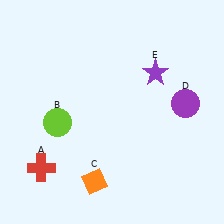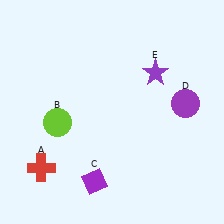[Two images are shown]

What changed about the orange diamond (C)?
In Image 1, C is orange. In Image 2, it changed to purple.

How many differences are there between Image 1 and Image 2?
There is 1 difference between the two images.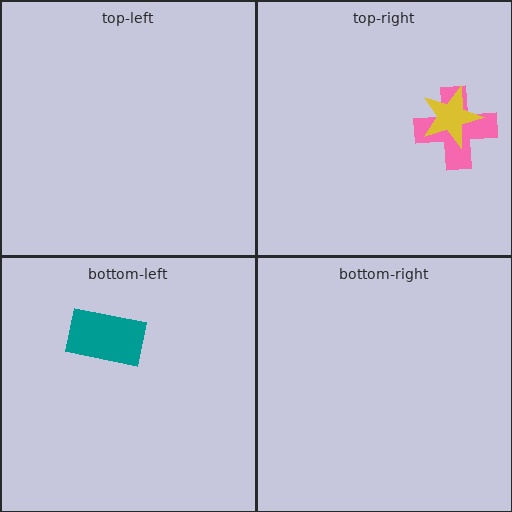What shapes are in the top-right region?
The pink cross, the yellow star.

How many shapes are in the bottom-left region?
1.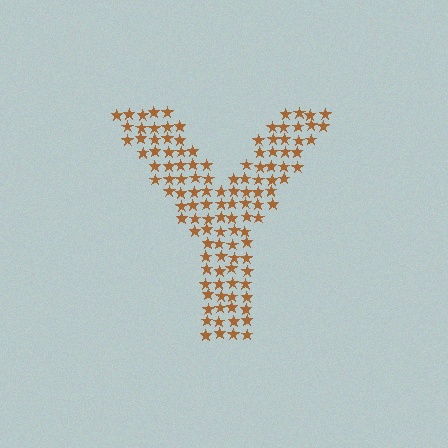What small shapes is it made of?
It is made of small stars.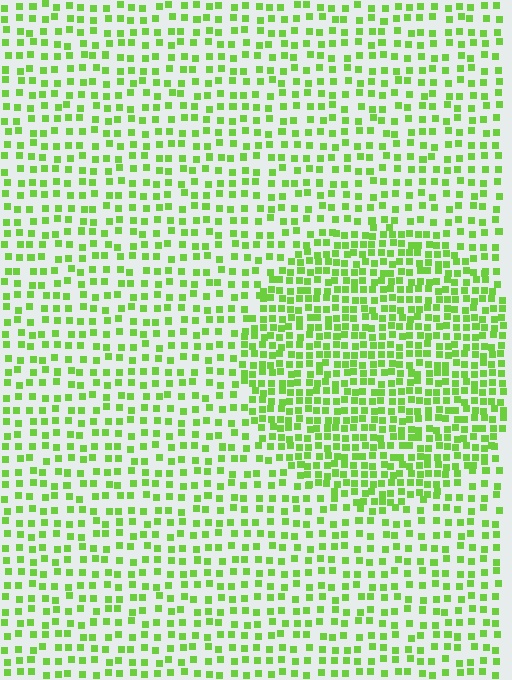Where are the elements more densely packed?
The elements are more densely packed inside the circle boundary.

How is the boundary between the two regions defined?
The boundary is defined by a change in element density (approximately 1.9x ratio). All elements are the same color, size, and shape.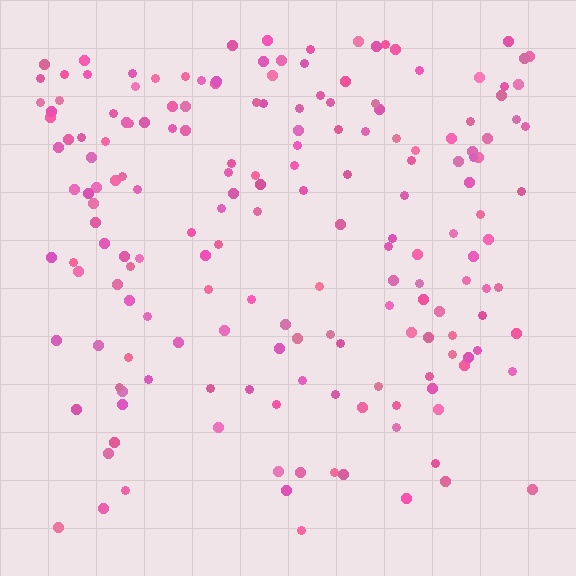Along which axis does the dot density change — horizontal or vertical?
Vertical.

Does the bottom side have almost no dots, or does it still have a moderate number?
Still a moderate number, just noticeably fewer than the top.